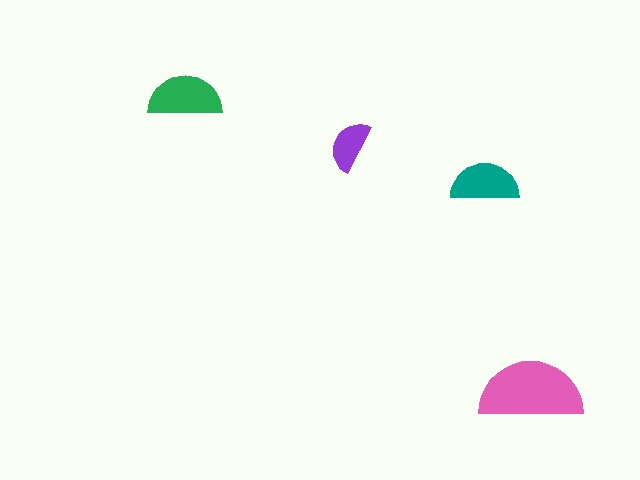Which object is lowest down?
The pink semicircle is bottommost.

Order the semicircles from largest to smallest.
the pink one, the green one, the teal one, the purple one.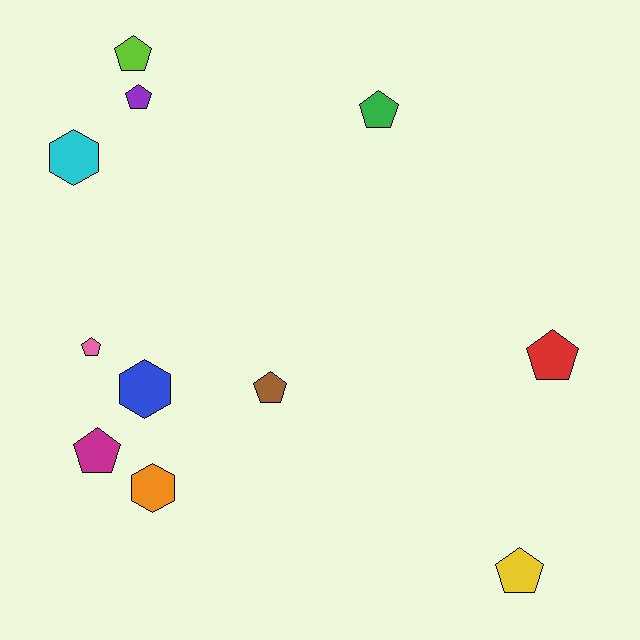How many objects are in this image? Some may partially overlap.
There are 11 objects.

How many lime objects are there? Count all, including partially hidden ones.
There is 1 lime object.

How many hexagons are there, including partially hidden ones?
There are 3 hexagons.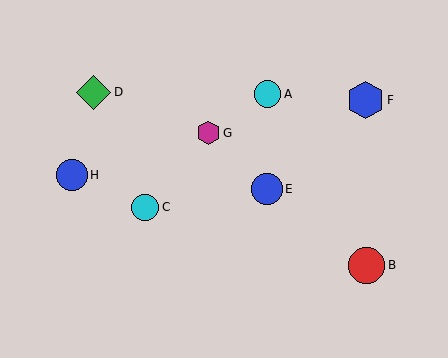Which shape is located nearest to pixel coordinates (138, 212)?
The cyan circle (labeled C) at (145, 207) is nearest to that location.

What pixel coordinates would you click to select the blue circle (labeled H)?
Click at (72, 175) to select the blue circle H.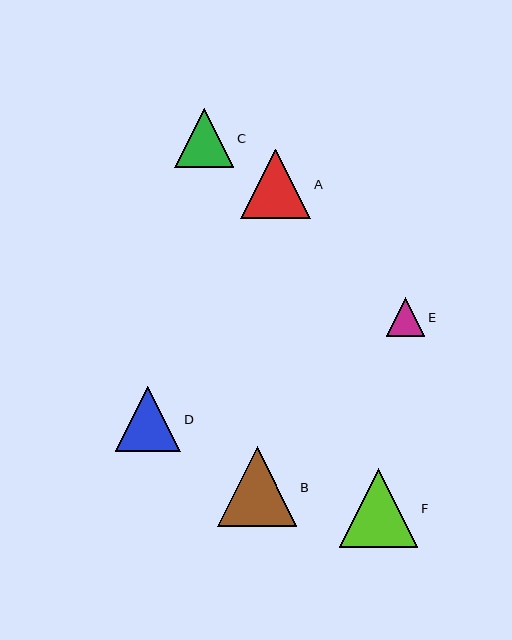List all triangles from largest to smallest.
From largest to smallest: B, F, A, D, C, E.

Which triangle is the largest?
Triangle B is the largest with a size of approximately 79 pixels.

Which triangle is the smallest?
Triangle E is the smallest with a size of approximately 39 pixels.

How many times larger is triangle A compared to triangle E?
Triangle A is approximately 1.8 times the size of triangle E.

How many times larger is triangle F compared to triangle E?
Triangle F is approximately 2.0 times the size of triangle E.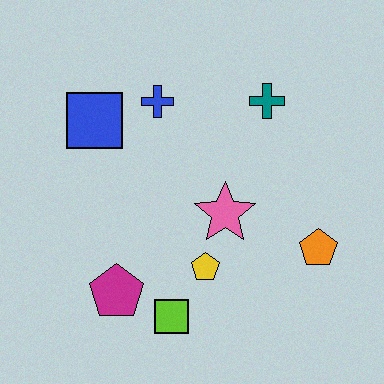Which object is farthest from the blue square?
The orange pentagon is farthest from the blue square.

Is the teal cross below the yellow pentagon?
No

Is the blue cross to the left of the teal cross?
Yes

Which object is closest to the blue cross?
The blue square is closest to the blue cross.